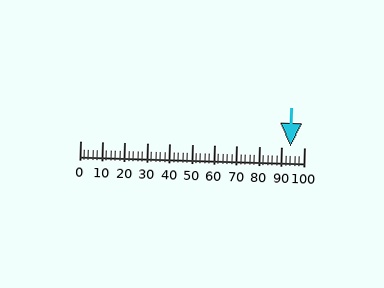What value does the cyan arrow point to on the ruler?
The cyan arrow points to approximately 94.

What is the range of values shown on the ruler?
The ruler shows values from 0 to 100.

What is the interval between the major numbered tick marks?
The major tick marks are spaced 10 units apart.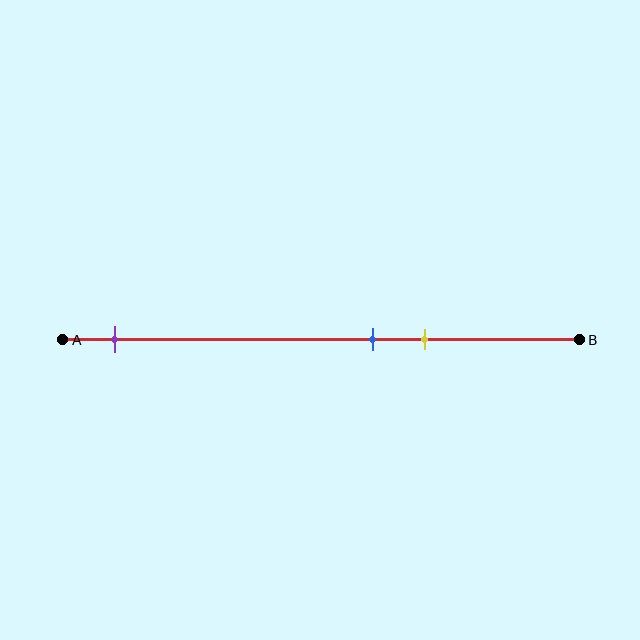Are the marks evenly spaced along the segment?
No, the marks are not evenly spaced.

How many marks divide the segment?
There are 3 marks dividing the segment.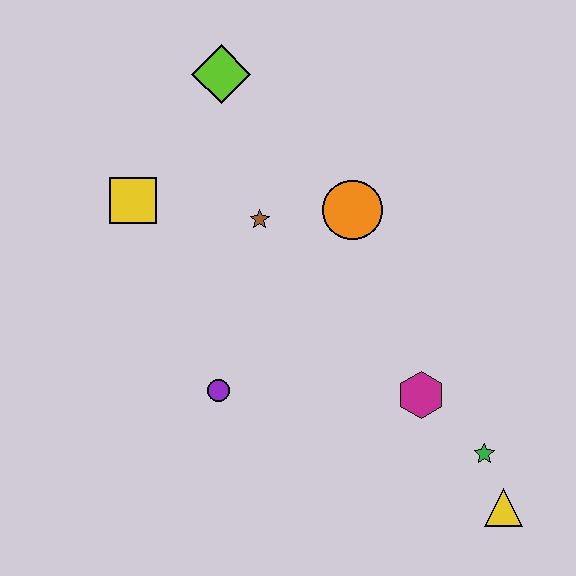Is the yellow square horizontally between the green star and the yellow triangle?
No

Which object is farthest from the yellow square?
The yellow triangle is farthest from the yellow square.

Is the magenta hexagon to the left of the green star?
Yes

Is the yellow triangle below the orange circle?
Yes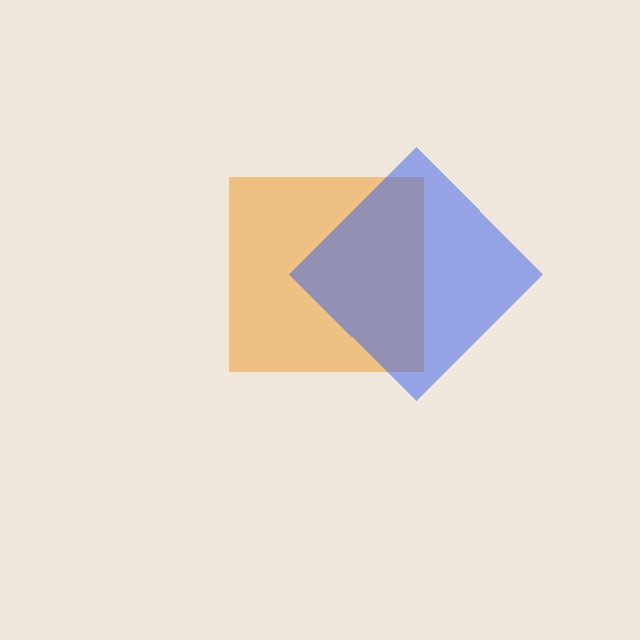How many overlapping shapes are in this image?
There are 2 overlapping shapes in the image.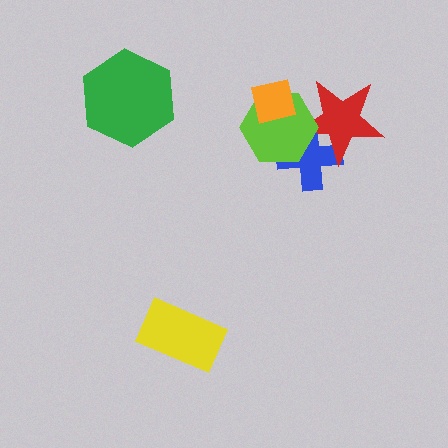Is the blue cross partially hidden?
Yes, it is partially covered by another shape.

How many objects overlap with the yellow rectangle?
0 objects overlap with the yellow rectangle.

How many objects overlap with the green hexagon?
0 objects overlap with the green hexagon.